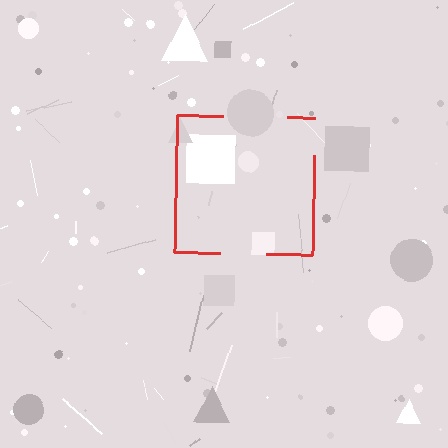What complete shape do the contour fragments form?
The contour fragments form a square.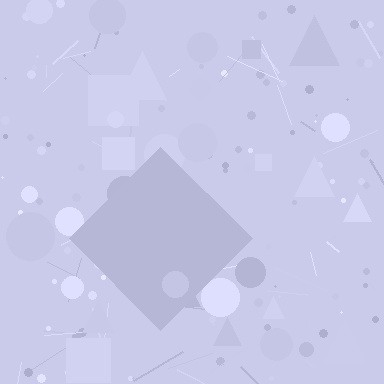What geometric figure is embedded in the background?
A diamond is embedded in the background.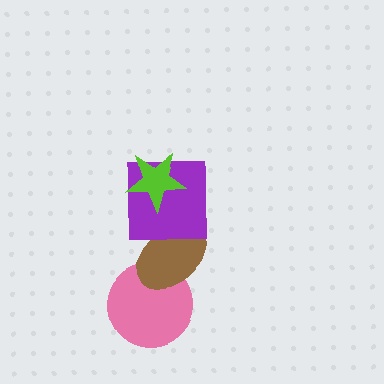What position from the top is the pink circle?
The pink circle is 4th from the top.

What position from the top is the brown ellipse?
The brown ellipse is 3rd from the top.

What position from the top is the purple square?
The purple square is 2nd from the top.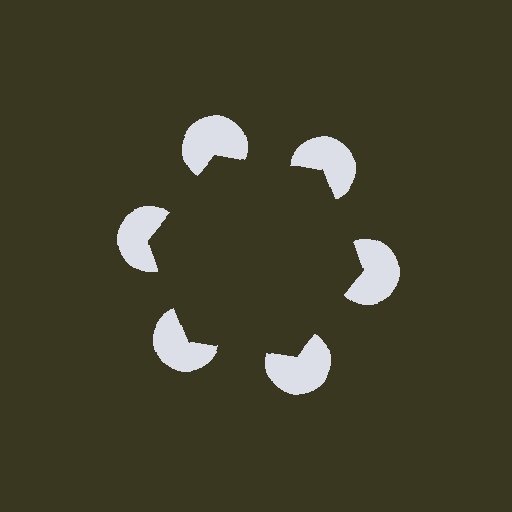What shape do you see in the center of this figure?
An illusory hexagon — its edges are inferred from the aligned wedge cuts in the pac-man discs, not physically drawn.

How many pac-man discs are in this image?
There are 6 — one at each vertex of the illusory hexagon.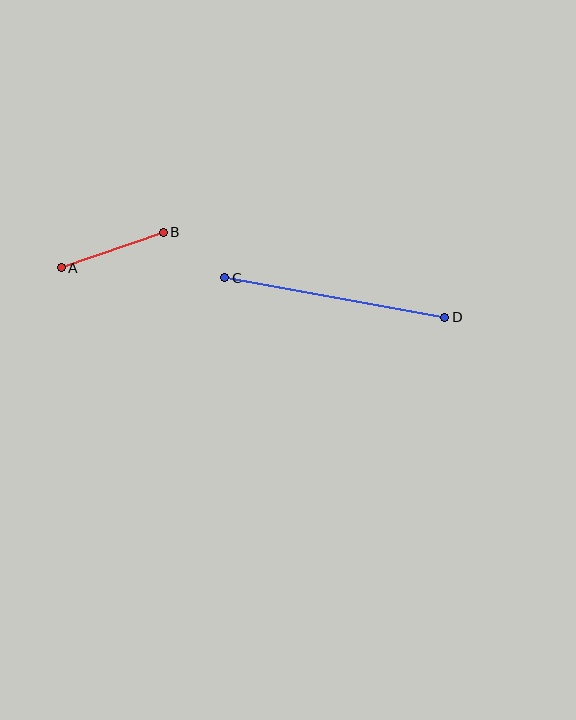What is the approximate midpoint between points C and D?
The midpoint is at approximately (335, 297) pixels.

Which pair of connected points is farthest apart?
Points C and D are farthest apart.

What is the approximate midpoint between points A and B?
The midpoint is at approximately (112, 250) pixels.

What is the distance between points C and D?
The distance is approximately 224 pixels.